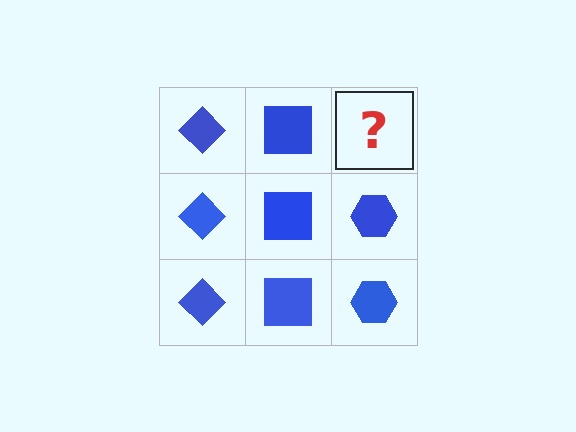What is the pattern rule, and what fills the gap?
The rule is that each column has a consistent shape. The gap should be filled with a blue hexagon.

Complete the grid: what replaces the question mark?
The question mark should be replaced with a blue hexagon.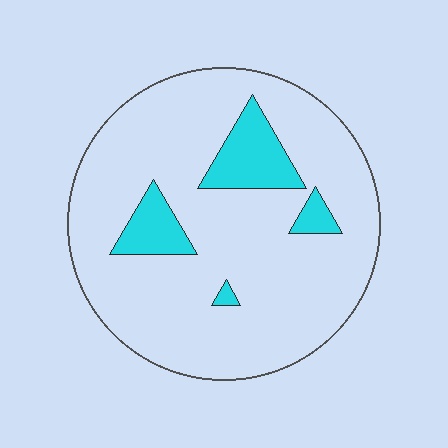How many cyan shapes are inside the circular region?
4.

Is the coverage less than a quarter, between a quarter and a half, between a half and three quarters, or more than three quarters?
Less than a quarter.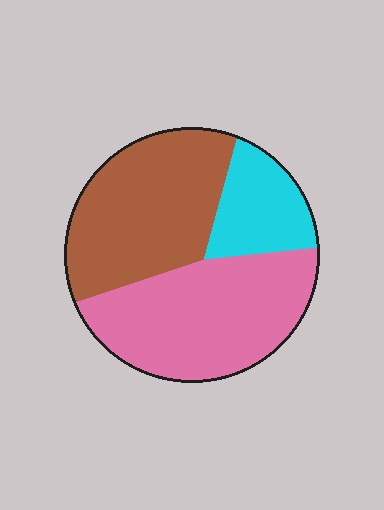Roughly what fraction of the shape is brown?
Brown covers around 40% of the shape.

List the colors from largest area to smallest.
From largest to smallest: pink, brown, cyan.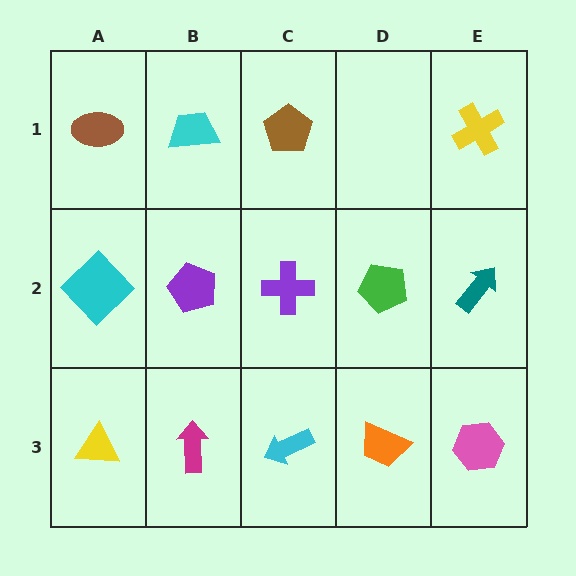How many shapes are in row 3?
5 shapes.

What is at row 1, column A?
A brown ellipse.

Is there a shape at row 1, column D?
No, that cell is empty.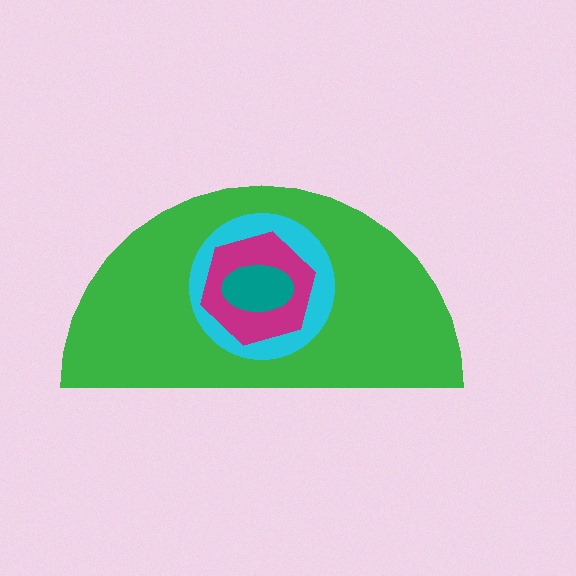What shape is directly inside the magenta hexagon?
The teal ellipse.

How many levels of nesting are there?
4.